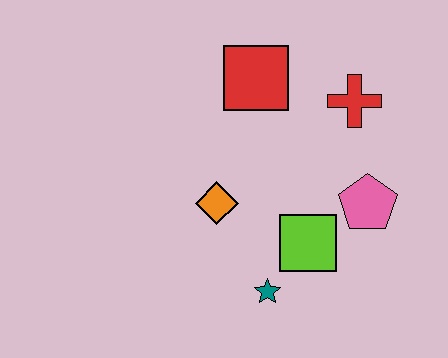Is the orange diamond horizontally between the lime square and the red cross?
No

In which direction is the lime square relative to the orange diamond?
The lime square is to the right of the orange diamond.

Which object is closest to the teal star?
The lime square is closest to the teal star.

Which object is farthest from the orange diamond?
The red cross is farthest from the orange diamond.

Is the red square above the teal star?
Yes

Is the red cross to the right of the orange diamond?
Yes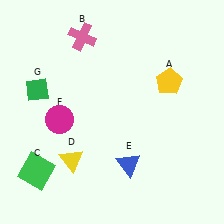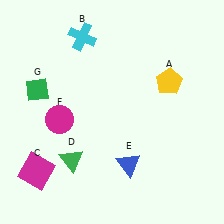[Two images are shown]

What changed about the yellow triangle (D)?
In Image 1, D is yellow. In Image 2, it changed to green.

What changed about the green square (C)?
In Image 1, C is green. In Image 2, it changed to magenta.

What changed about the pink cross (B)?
In Image 1, B is pink. In Image 2, it changed to cyan.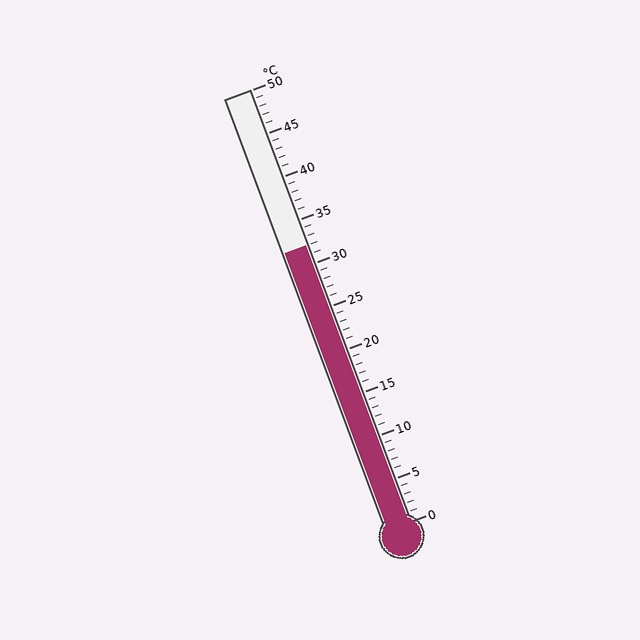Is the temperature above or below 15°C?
The temperature is above 15°C.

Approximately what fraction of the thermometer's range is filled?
The thermometer is filled to approximately 65% of its range.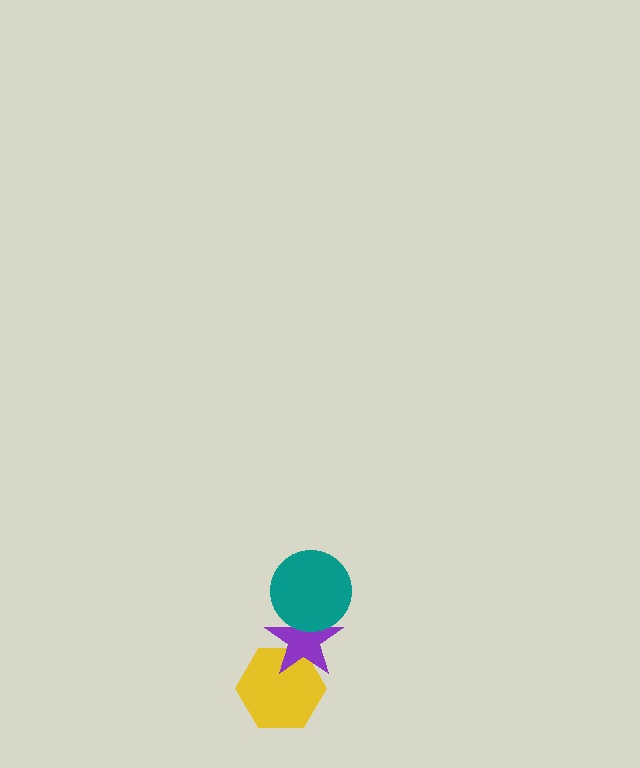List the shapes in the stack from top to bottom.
From top to bottom: the teal circle, the purple star, the yellow hexagon.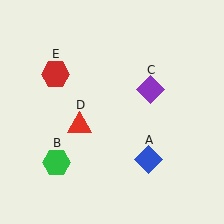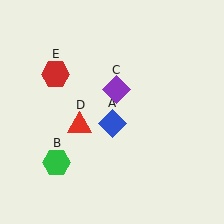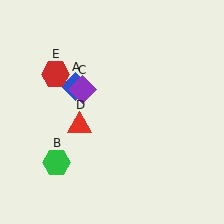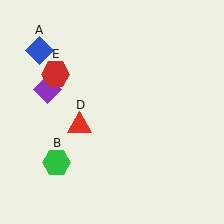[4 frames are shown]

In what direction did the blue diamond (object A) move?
The blue diamond (object A) moved up and to the left.